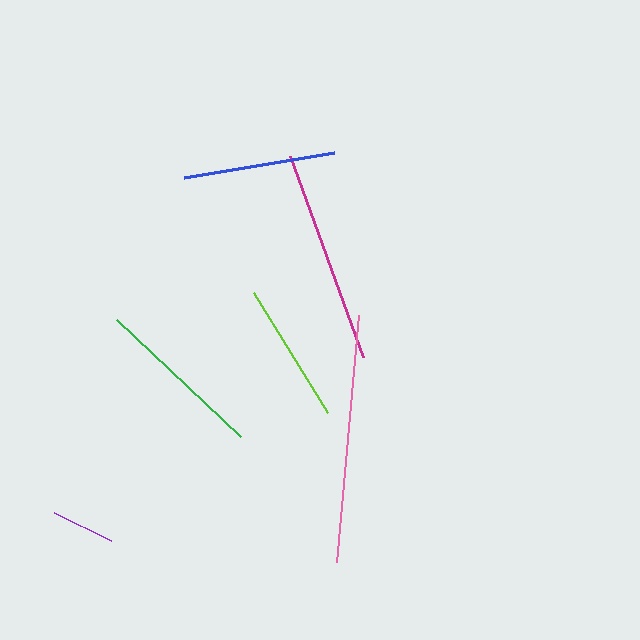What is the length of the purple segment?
The purple segment is approximately 64 pixels long.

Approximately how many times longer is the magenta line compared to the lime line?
The magenta line is approximately 1.5 times the length of the lime line.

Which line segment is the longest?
The pink line is the longest at approximately 248 pixels.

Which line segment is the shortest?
The purple line is the shortest at approximately 64 pixels.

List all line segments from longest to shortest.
From longest to shortest: pink, magenta, green, blue, lime, purple.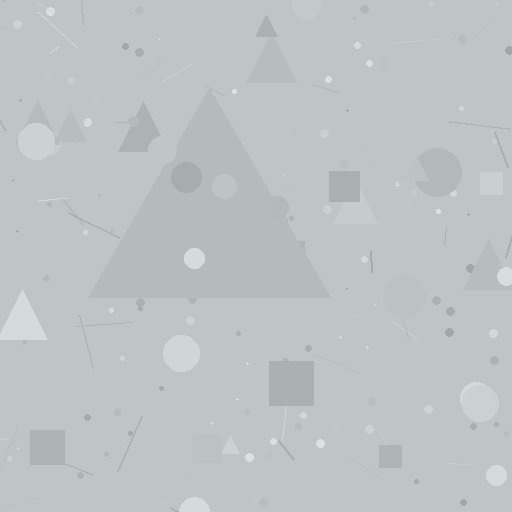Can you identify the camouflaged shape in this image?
The camouflaged shape is a triangle.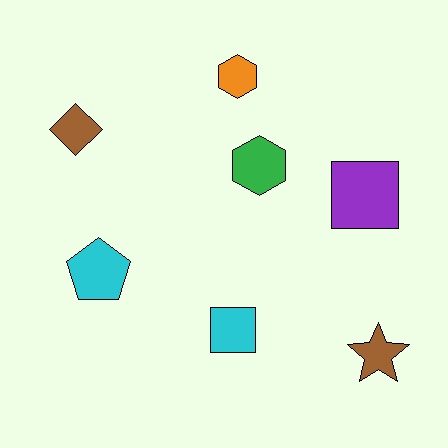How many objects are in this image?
There are 7 objects.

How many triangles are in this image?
There are no triangles.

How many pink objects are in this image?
There are no pink objects.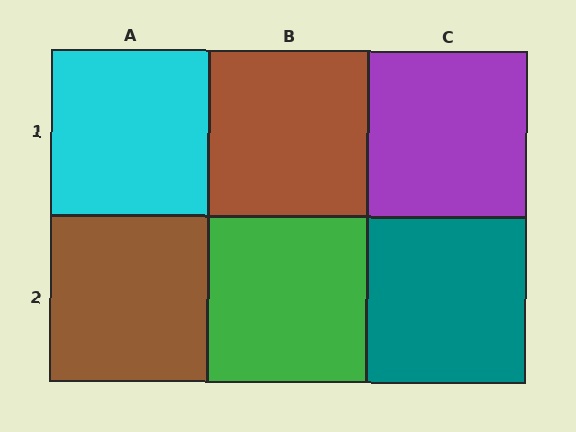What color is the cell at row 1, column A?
Cyan.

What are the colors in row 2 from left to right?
Brown, green, teal.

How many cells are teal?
1 cell is teal.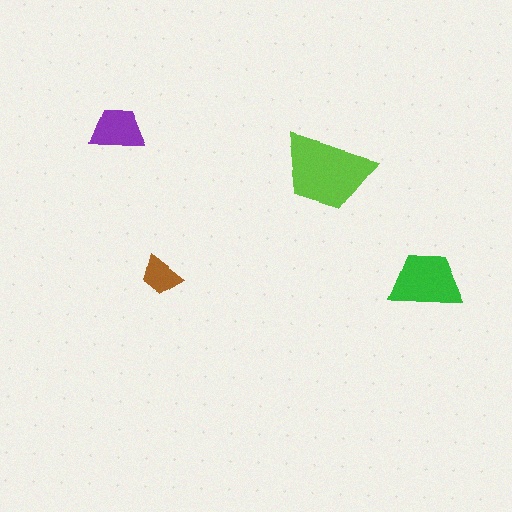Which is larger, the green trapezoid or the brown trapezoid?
The green one.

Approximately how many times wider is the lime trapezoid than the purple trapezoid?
About 1.5 times wider.